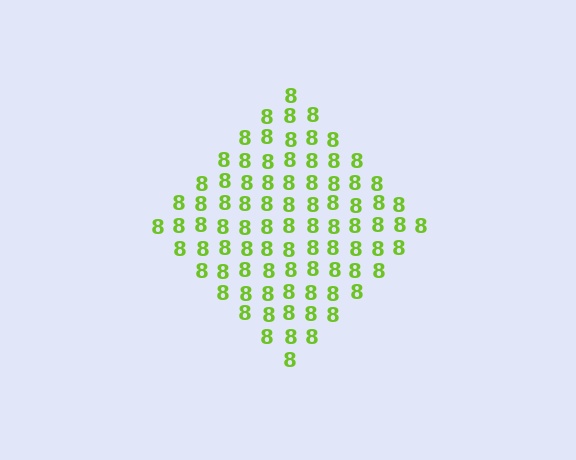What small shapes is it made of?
It is made of small digit 8's.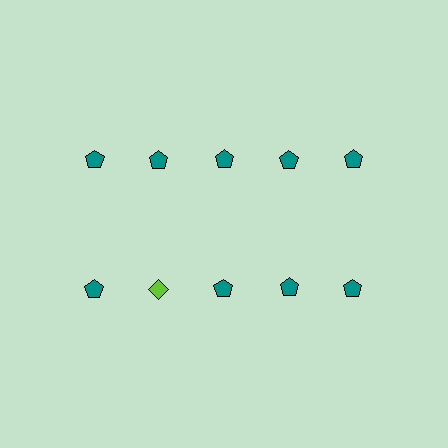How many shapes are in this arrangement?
There are 10 shapes arranged in a grid pattern.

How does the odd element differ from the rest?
It differs in both color (lime instead of teal) and shape (diamond instead of pentagon).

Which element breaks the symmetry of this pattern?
The lime diamond in the second row, second from left column breaks the symmetry. All other shapes are teal pentagons.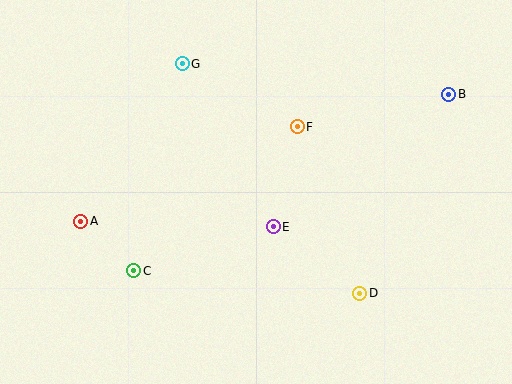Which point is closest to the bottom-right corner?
Point D is closest to the bottom-right corner.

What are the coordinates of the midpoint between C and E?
The midpoint between C and E is at (203, 249).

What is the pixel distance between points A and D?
The distance between A and D is 288 pixels.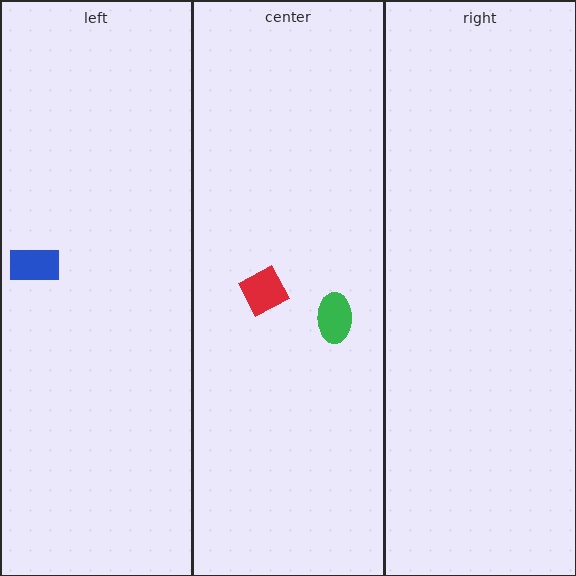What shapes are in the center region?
The green ellipse, the red diamond.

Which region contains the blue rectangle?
The left region.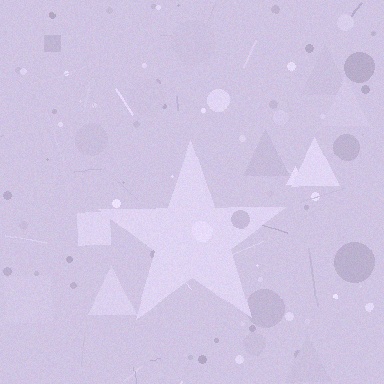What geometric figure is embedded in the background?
A star is embedded in the background.